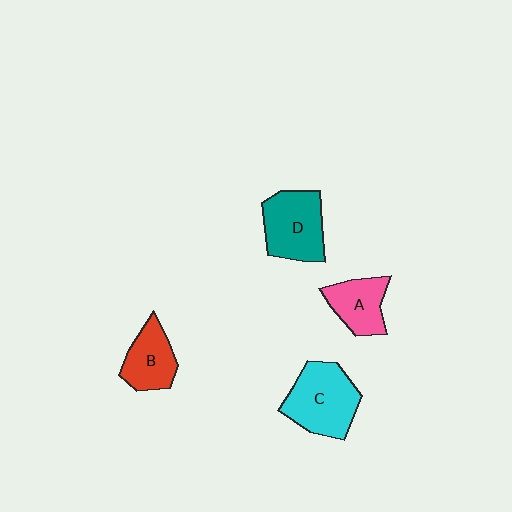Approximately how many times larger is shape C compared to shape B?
Approximately 1.5 times.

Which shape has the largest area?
Shape C (cyan).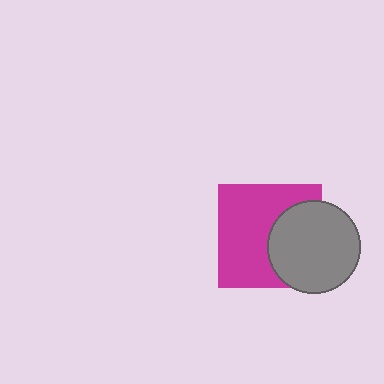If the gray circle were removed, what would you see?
You would see the complete magenta square.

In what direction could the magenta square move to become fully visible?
The magenta square could move left. That would shift it out from behind the gray circle entirely.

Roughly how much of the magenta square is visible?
About half of it is visible (roughly 63%).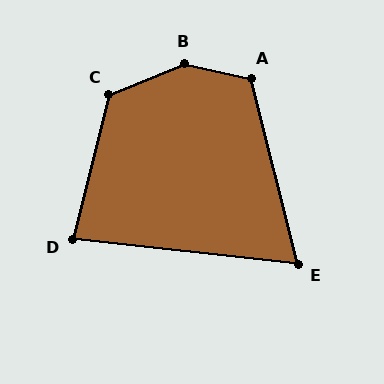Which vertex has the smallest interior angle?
E, at approximately 70 degrees.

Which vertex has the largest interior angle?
B, at approximately 146 degrees.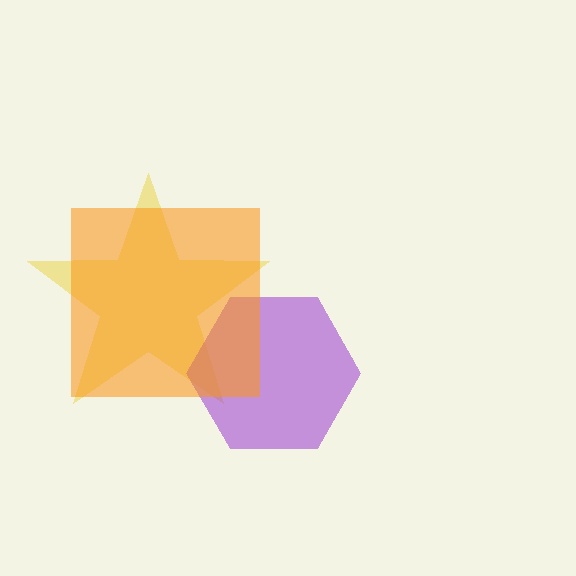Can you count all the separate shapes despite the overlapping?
Yes, there are 3 separate shapes.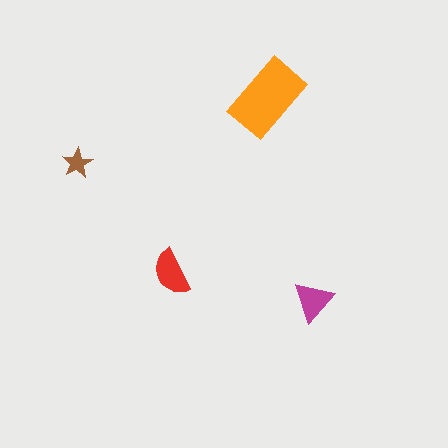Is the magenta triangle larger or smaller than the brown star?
Larger.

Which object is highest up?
The orange rectangle is topmost.